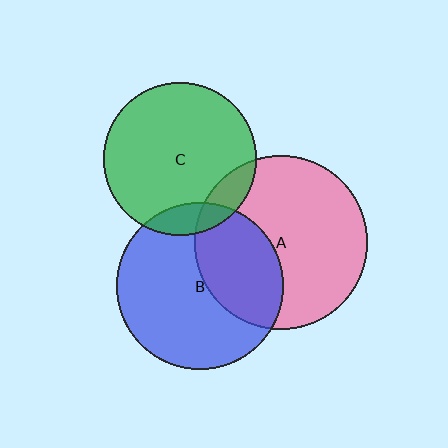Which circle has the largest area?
Circle A (pink).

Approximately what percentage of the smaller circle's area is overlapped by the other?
Approximately 10%.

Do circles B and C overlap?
Yes.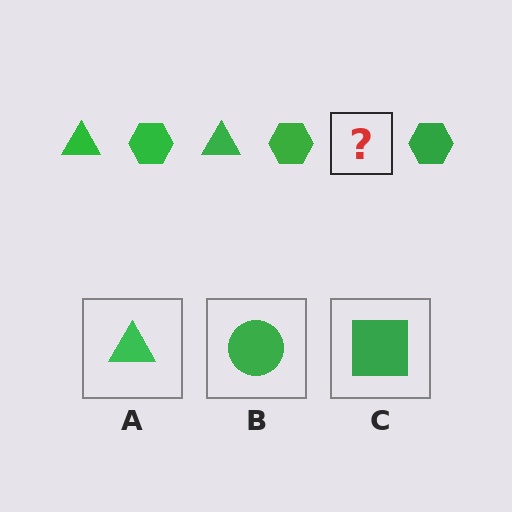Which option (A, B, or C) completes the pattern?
A.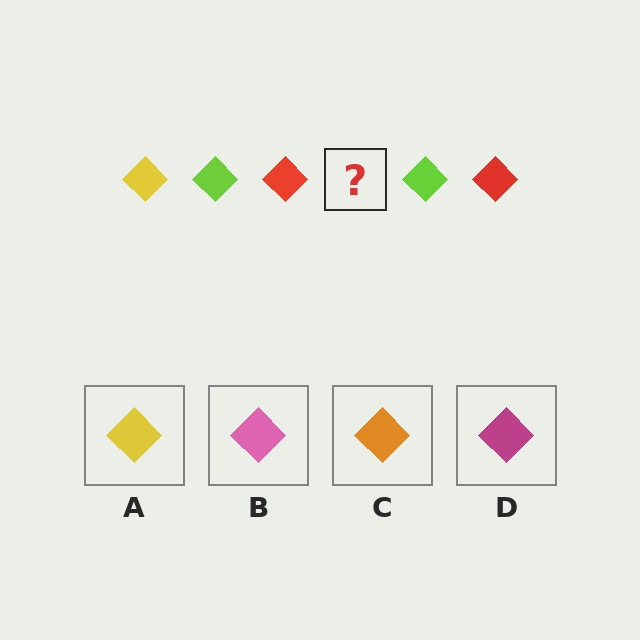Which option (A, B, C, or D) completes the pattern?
A.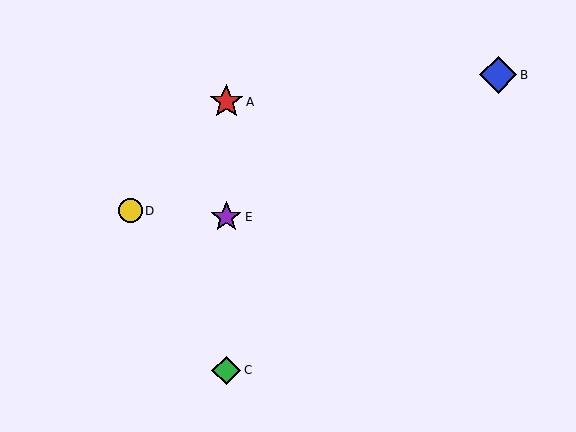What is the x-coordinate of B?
Object B is at x≈498.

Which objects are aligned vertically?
Objects A, C, E are aligned vertically.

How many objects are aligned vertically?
3 objects (A, C, E) are aligned vertically.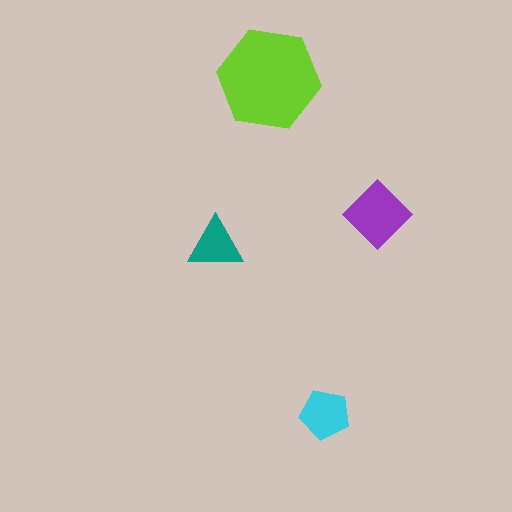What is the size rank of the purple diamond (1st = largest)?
2nd.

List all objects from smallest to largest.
The teal triangle, the cyan pentagon, the purple diamond, the lime hexagon.